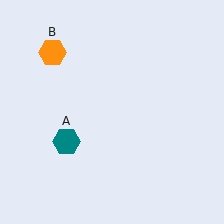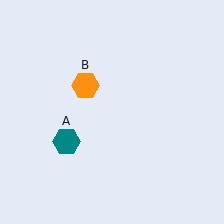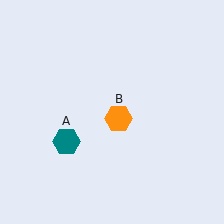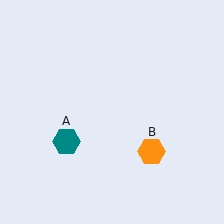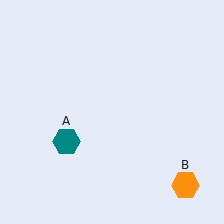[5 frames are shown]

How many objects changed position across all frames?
1 object changed position: orange hexagon (object B).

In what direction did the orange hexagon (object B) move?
The orange hexagon (object B) moved down and to the right.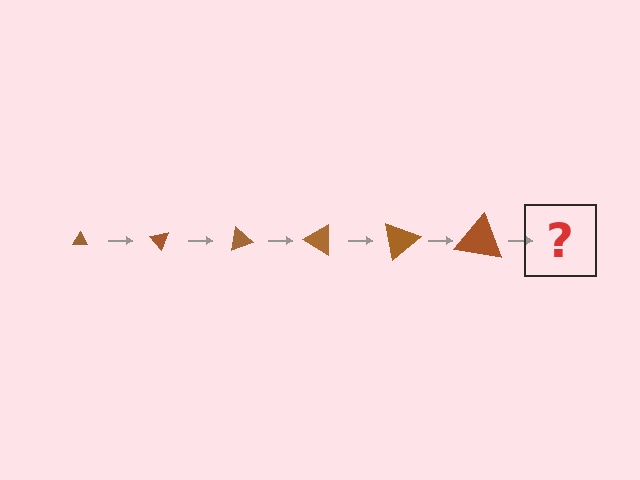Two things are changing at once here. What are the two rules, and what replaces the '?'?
The two rules are that the triangle grows larger each step and it rotates 50 degrees each step. The '?' should be a triangle, larger than the previous one and rotated 300 degrees from the start.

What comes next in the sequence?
The next element should be a triangle, larger than the previous one and rotated 300 degrees from the start.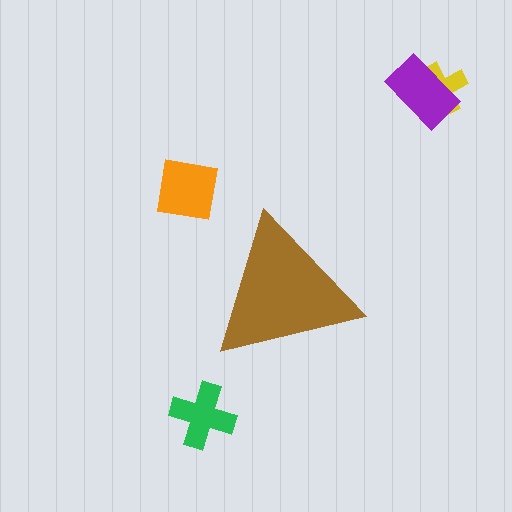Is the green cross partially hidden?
No, the green cross is fully visible.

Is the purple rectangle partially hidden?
No, the purple rectangle is fully visible.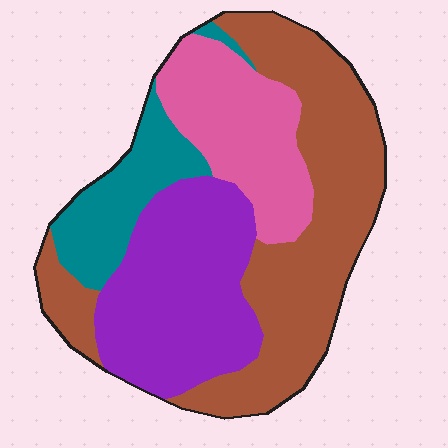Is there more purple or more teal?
Purple.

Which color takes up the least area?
Teal, at roughly 15%.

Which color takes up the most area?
Brown, at roughly 40%.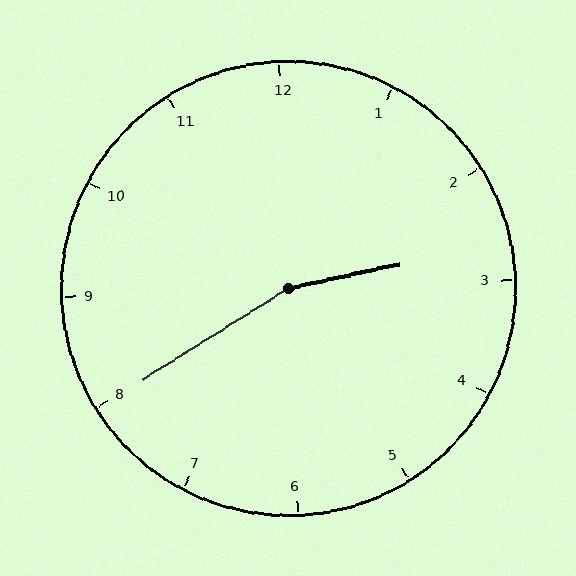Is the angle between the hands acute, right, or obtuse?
It is obtuse.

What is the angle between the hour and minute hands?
Approximately 160 degrees.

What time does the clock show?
2:40.